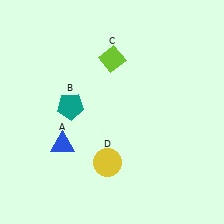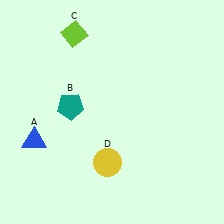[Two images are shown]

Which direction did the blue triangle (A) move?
The blue triangle (A) moved left.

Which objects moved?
The objects that moved are: the blue triangle (A), the lime diamond (C).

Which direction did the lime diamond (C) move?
The lime diamond (C) moved left.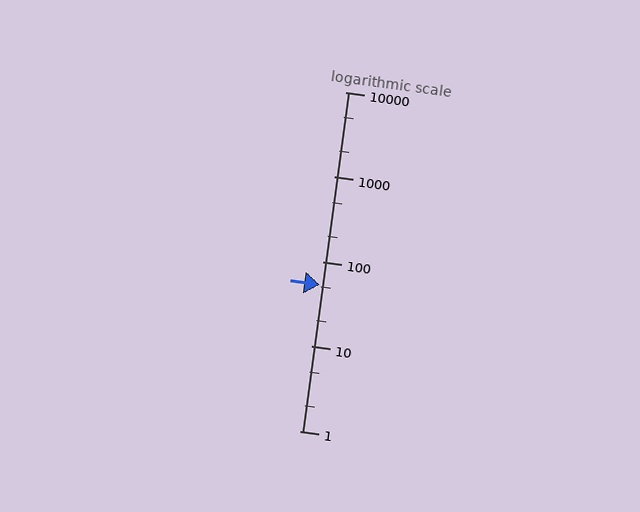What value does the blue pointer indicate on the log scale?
The pointer indicates approximately 53.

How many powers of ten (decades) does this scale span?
The scale spans 4 decades, from 1 to 10000.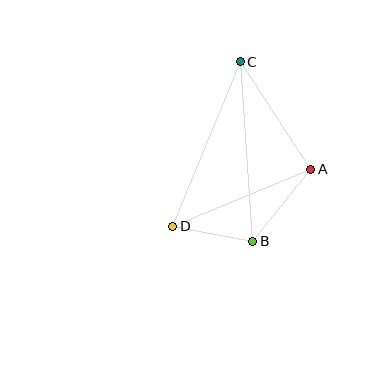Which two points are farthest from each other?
Points B and C are farthest from each other.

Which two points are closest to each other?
Points B and D are closest to each other.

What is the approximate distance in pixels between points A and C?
The distance between A and C is approximately 129 pixels.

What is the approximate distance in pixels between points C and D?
The distance between C and D is approximately 178 pixels.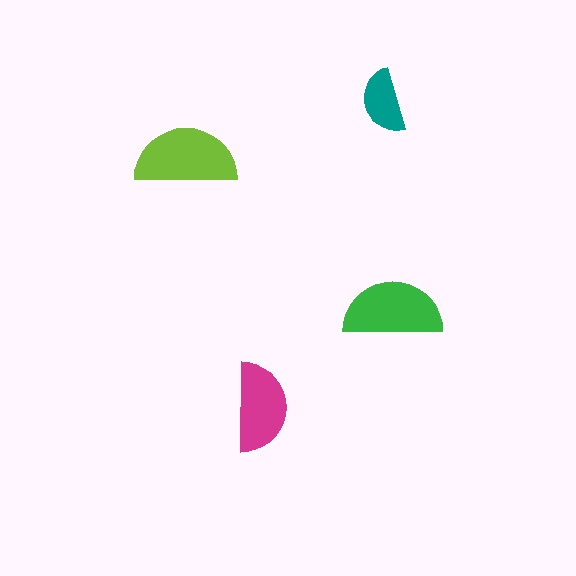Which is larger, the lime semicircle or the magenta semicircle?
The lime one.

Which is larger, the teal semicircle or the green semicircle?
The green one.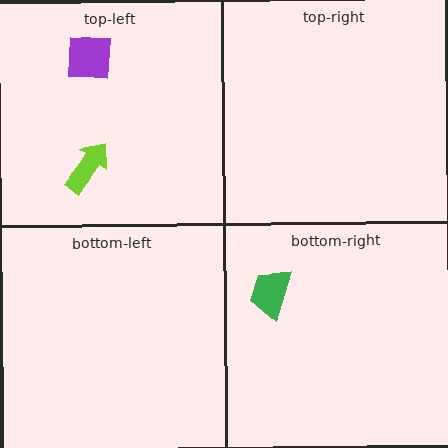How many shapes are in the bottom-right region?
1.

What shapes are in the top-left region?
The lime arrow, the purple square.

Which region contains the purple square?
The top-left region.